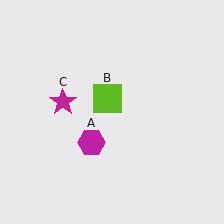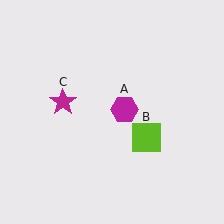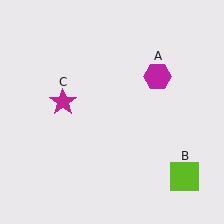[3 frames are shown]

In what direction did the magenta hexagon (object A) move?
The magenta hexagon (object A) moved up and to the right.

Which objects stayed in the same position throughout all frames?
Magenta star (object C) remained stationary.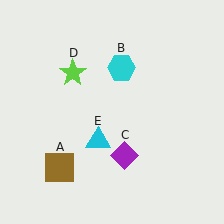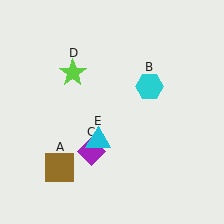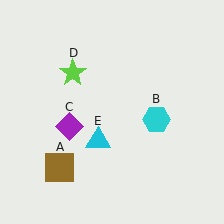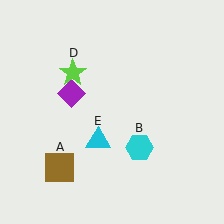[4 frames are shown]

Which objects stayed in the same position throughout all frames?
Brown square (object A) and lime star (object D) and cyan triangle (object E) remained stationary.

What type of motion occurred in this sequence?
The cyan hexagon (object B), purple diamond (object C) rotated clockwise around the center of the scene.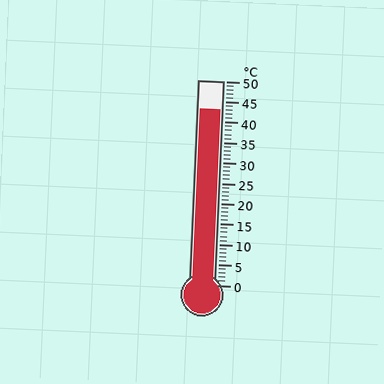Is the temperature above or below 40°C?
The temperature is above 40°C.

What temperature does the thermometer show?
The thermometer shows approximately 43°C.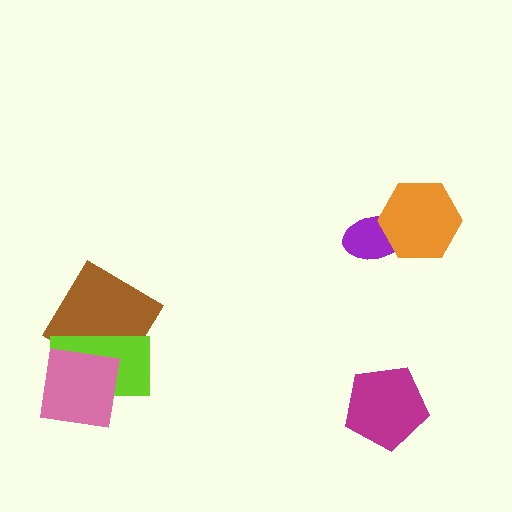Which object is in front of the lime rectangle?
The pink square is in front of the lime rectangle.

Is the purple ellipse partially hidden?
Yes, it is partially covered by another shape.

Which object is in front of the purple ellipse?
The orange hexagon is in front of the purple ellipse.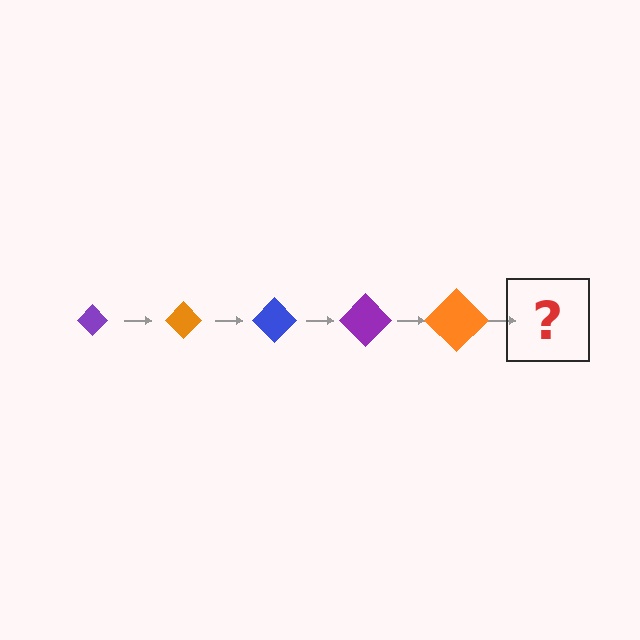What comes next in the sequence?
The next element should be a blue diamond, larger than the previous one.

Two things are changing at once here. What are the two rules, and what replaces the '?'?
The two rules are that the diamond grows larger each step and the color cycles through purple, orange, and blue. The '?' should be a blue diamond, larger than the previous one.